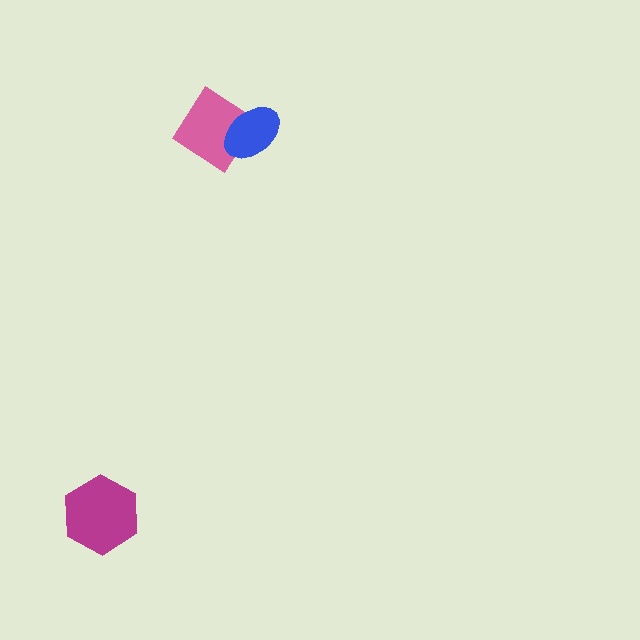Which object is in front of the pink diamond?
The blue ellipse is in front of the pink diamond.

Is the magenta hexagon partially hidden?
No, no other shape covers it.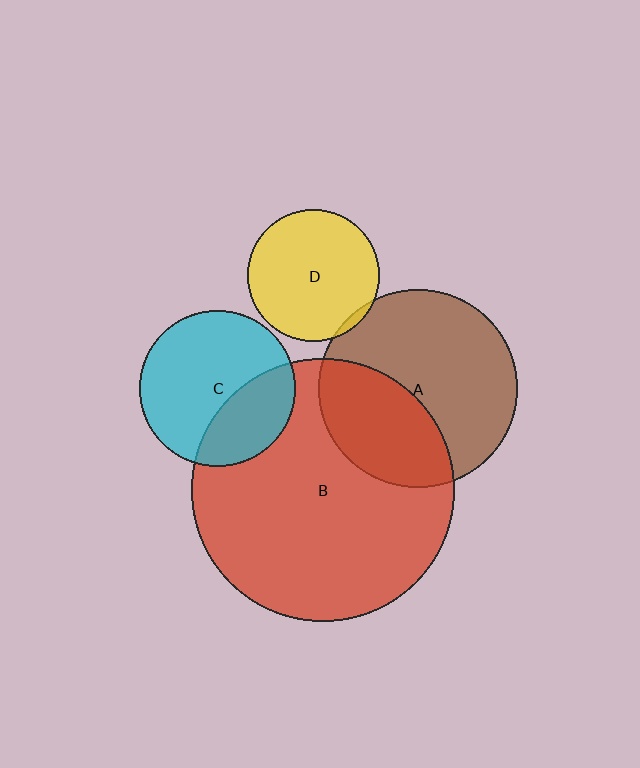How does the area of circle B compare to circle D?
Approximately 4.0 times.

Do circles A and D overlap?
Yes.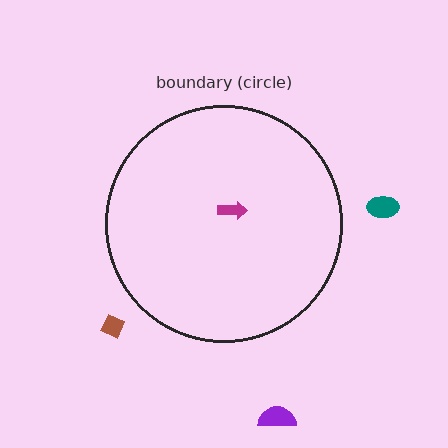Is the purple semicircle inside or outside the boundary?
Outside.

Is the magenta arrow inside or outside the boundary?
Inside.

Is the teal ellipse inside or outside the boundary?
Outside.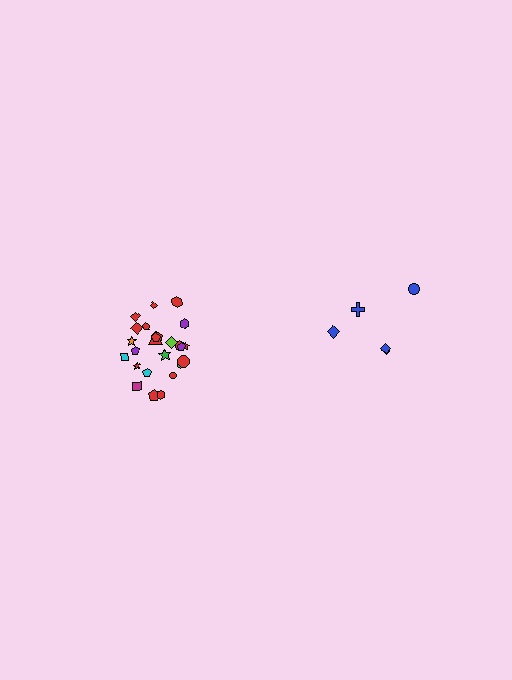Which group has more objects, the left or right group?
The left group.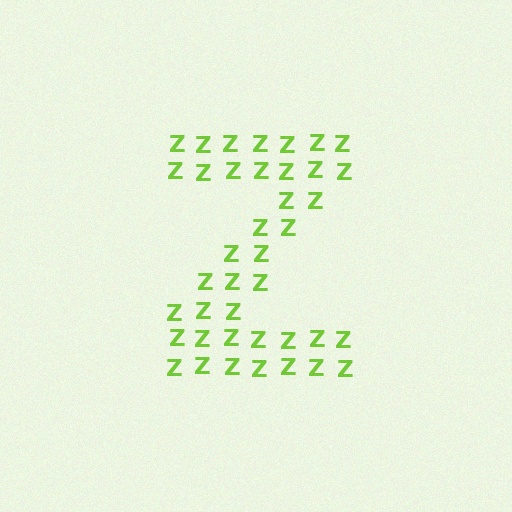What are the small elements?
The small elements are letter Z's.